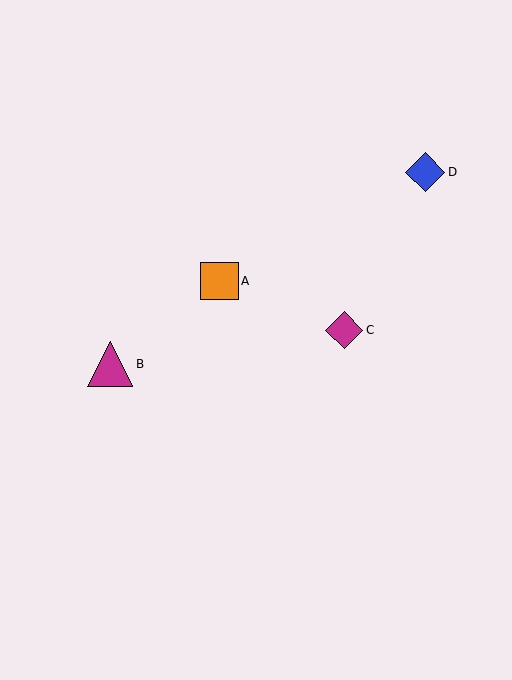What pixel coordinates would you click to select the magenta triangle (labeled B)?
Click at (110, 364) to select the magenta triangle B.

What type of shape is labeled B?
Shape B is a magenta triangle.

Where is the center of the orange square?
The center of the orange square is at (219, 281).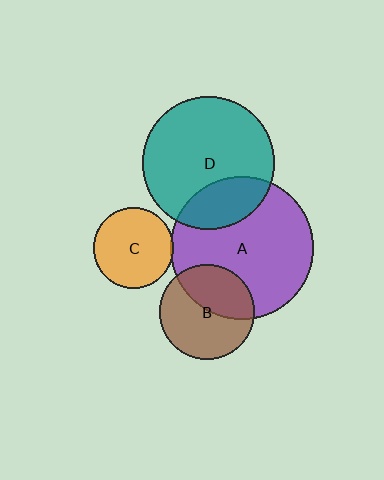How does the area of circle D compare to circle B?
Approximately 2.0 times.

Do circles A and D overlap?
Yes.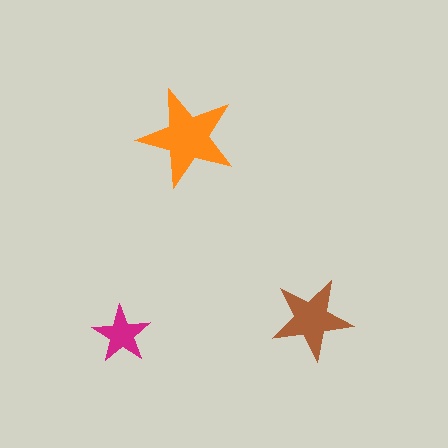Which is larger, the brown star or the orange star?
The orange one.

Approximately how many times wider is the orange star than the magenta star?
About 1.5 times wider.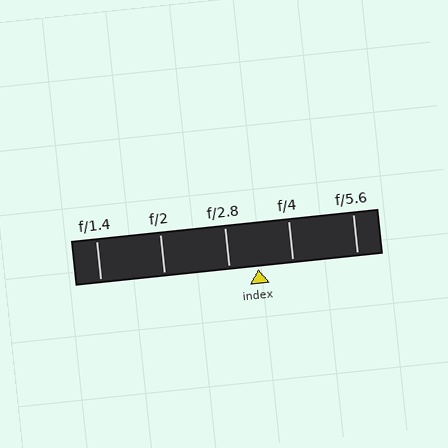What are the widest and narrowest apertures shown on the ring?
The widest aperture shown is f/1.4 and the narrowest is f/5.6.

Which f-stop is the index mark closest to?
The index mark is closest to f/2.8.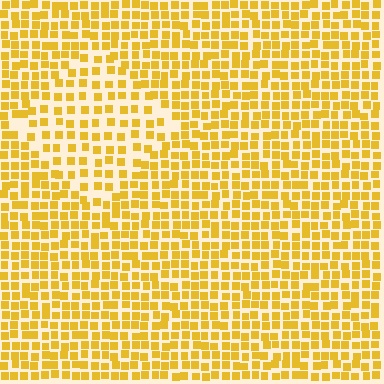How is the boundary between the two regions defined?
The boundary is defined by a change in element density (approximately 1.7x ratio). All elements are the same color, size, and shape.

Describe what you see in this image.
The image contains small yellow elements arranged at two different densities. A diamond-shaped region is visible where the elements are less densely packed than the surrounding area.